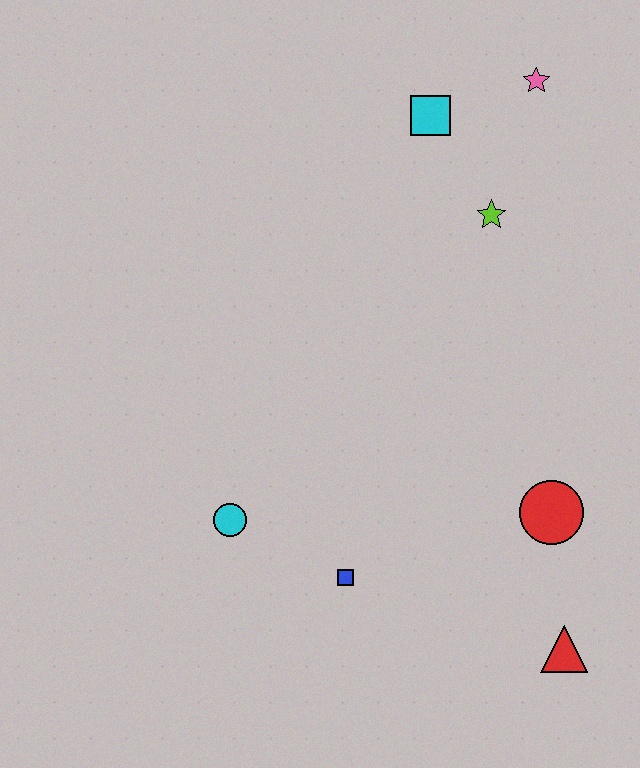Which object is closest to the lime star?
The cyan square is closest to the lime star.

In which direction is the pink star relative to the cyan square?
The pink star is to the right of the cyan square.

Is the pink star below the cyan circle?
No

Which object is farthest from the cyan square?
The red triangle is farthest from the cyan square.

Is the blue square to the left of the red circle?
Yes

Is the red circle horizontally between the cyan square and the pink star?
No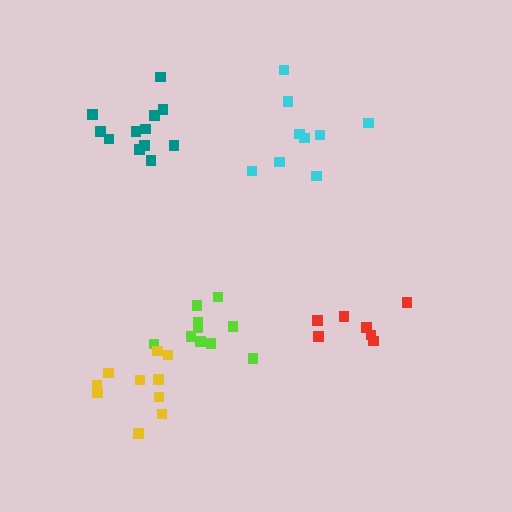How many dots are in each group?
Group 1: 7 dots, Group 2: 10 dots, Group 3: 12 dots, Group 4: 10 dots, Group 5: 9 dots (48 total).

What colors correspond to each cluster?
The clusters are colored: red, lime, teal, yellow, cyan.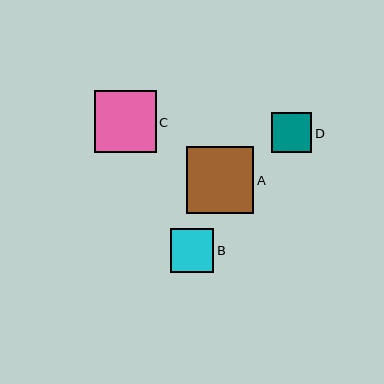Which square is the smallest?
Square D is the smallest with a size of approximately 40 pixels.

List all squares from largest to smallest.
From largest to smallest: A, C, B, D.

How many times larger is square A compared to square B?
Square A is approximately 1.5 times the size of square B.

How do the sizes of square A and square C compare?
Square A and square C are approximately the same size.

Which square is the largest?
Square A is the largest with a size of approximately 67 pixels.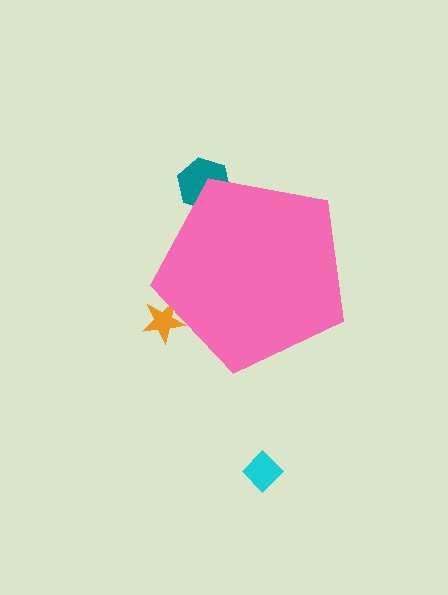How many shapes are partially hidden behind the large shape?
2 shapes are partially hidden.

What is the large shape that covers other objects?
A pink pentagon.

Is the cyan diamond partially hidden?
No, the cyan diamond is fully visible.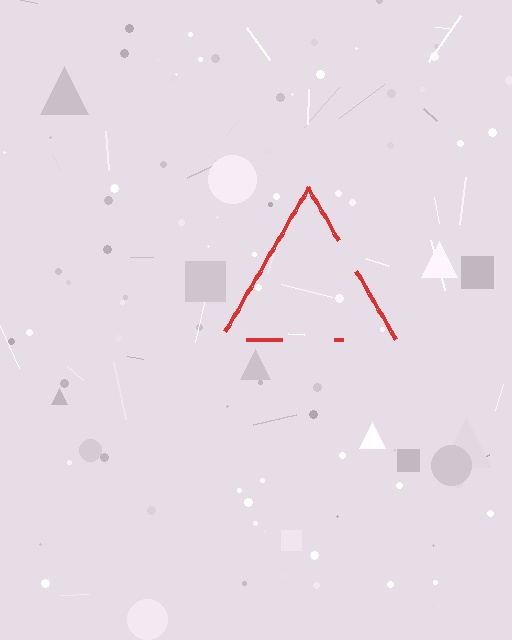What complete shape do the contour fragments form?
The contour fragments form a triangle.